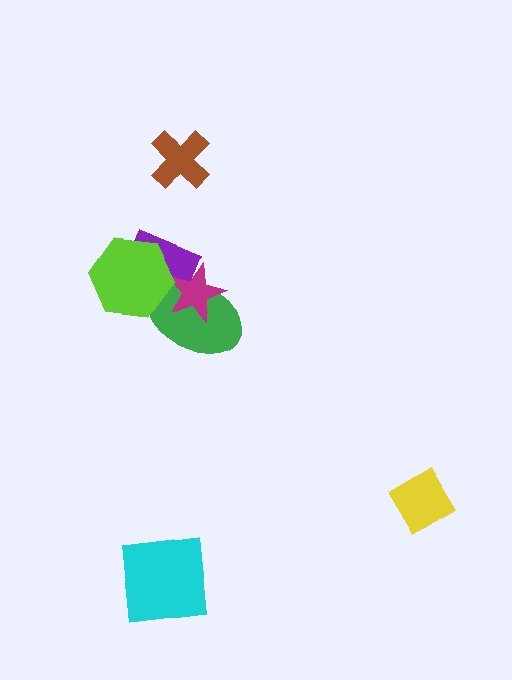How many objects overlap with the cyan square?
0 objects overlap with the cyan square.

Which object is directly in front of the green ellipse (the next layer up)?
The magenta star is directly in front of the green ellipse.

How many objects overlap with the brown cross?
0 objects overlap with the brown cross.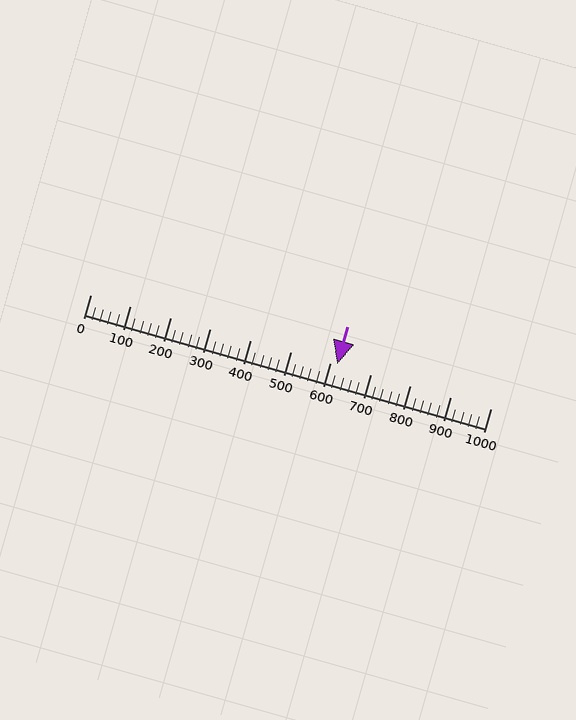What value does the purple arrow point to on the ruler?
The purple arrow points to approximately 617.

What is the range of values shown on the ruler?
The ruler shows values from 0 to 1000.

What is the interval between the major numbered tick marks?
The major tick marks are spaced 100 units apart.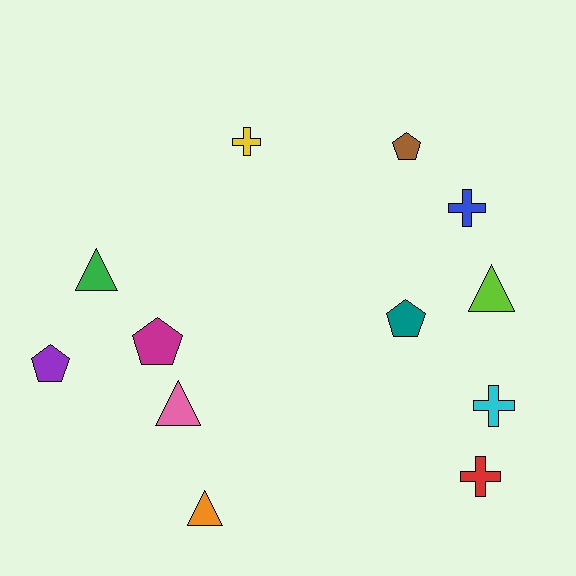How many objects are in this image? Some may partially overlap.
There are 12 objects.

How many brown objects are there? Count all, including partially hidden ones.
There is 1 brown object.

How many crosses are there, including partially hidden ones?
There are 4 crosses.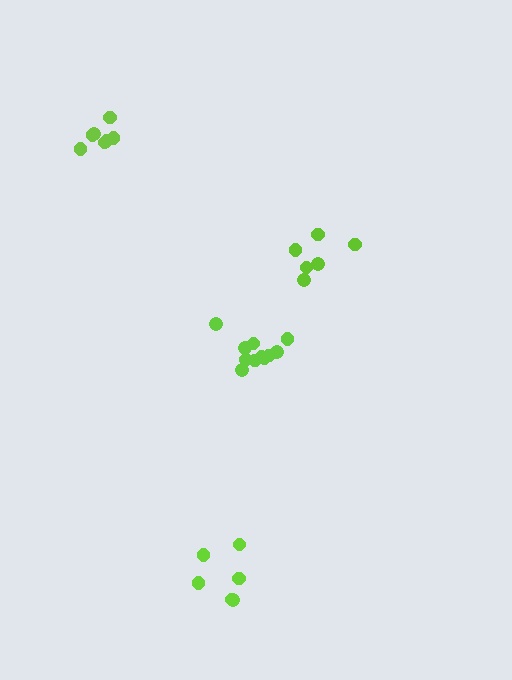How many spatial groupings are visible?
There are 4 spatial groupings.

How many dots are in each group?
Group 1: 6 dots, Group 2: 6 dots, Group 3: 11 dots, Group 4: 7 dots (30 total).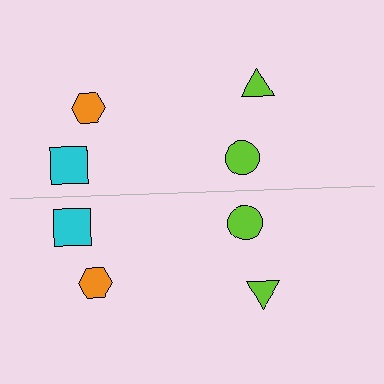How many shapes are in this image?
There are 8 shapes in this image.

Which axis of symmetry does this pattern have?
The pattern has a horizontal axis of symmetry running through the center of the image.